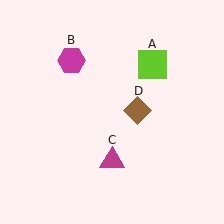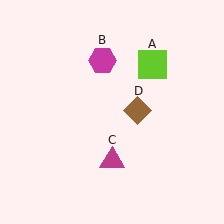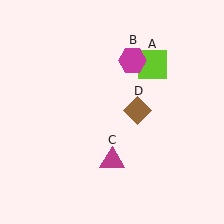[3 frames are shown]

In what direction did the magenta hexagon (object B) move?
The magenta hexagon (object B) moved right.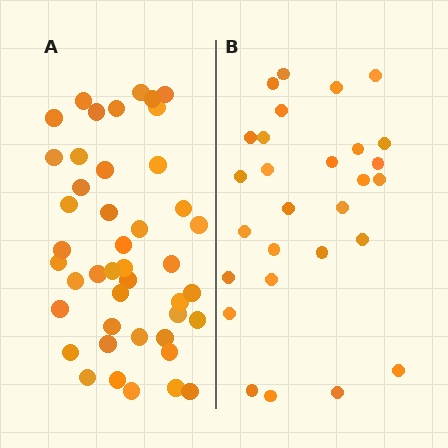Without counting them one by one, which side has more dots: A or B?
Region A (the left region) has more dots.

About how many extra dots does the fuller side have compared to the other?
Region A has approximately 15 more dots than region B.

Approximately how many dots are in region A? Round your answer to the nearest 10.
About 40 dots. (The exact count is 44, which rounds to 40.)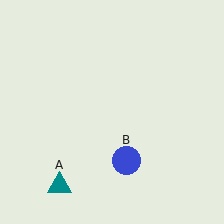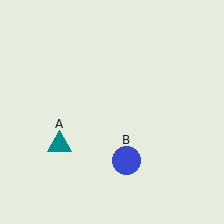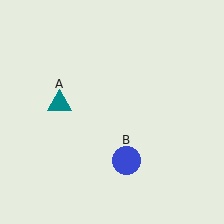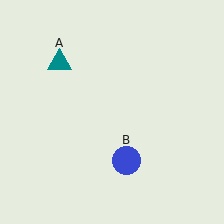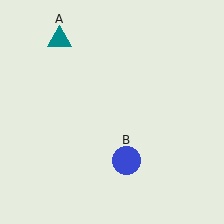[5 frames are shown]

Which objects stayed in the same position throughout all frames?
Blue circle (object B) remained stationary.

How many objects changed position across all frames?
1 object changed position: teal triangle (object A).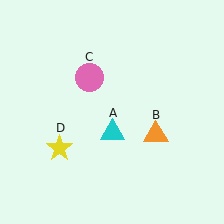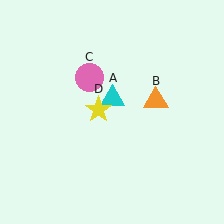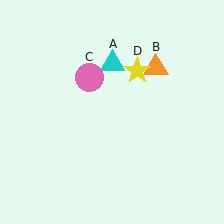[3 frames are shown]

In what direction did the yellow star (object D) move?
The yellow star (object D) moved up and to the right.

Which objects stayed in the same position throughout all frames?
Pink circle (object C) remained stationary.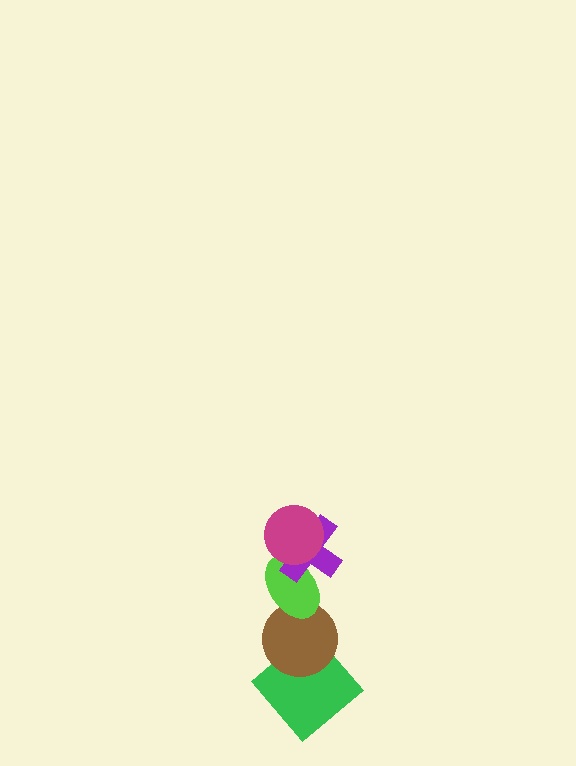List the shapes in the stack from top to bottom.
From top to bottom: the magenta circle, the purple cross, the lime ellipse, the brown circle, the green diamond.